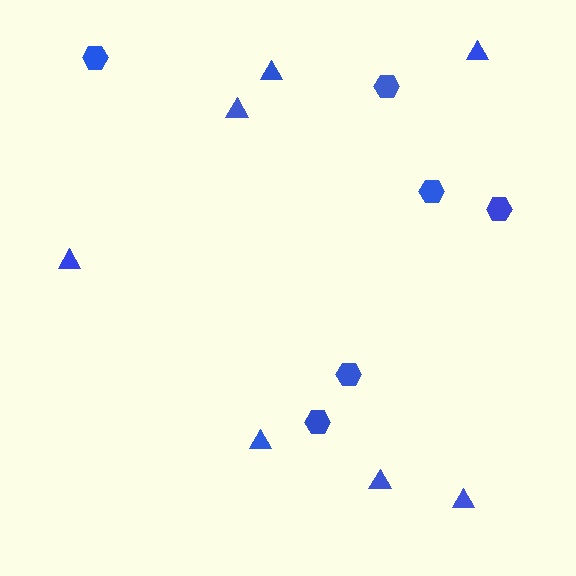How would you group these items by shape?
There are 2 groups: one group of hexagons (6) and one group of triangles (7).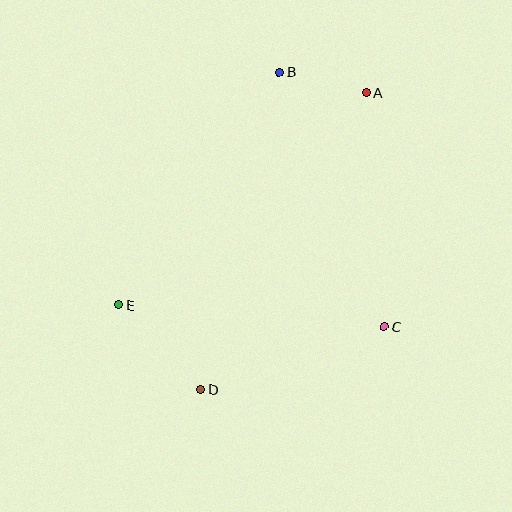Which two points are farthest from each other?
Points A and D are farthest from each other.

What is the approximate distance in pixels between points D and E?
The distance between D and E is approximately 118 pixels.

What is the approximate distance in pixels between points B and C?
The distance between B and C is approximately 275 pixels.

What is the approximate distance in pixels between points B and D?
The distance between B and D is approximately 327 pixels.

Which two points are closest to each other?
Points A and B are closest to each other.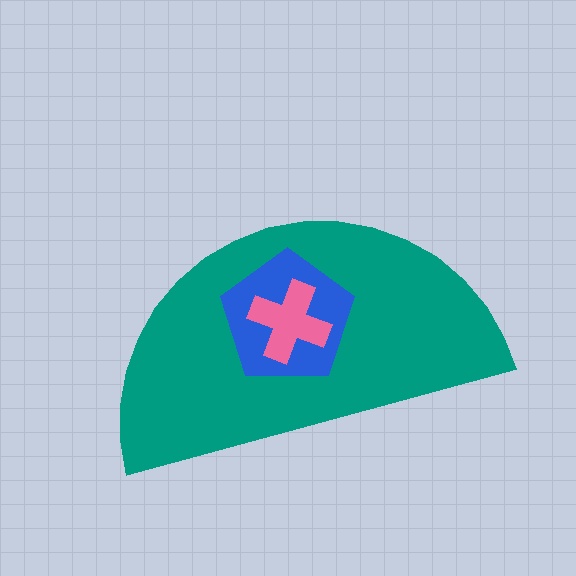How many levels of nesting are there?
3.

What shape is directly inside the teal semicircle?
The blue pentagon.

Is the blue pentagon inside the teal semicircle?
Yes.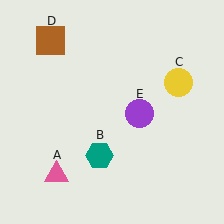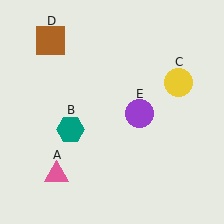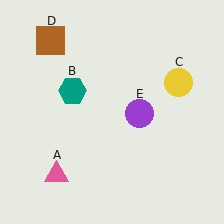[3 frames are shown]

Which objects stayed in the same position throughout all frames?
Pink triangle (object A) and yellow circle (object C) and brown square (object D) and purple circle (object E) remained stationary.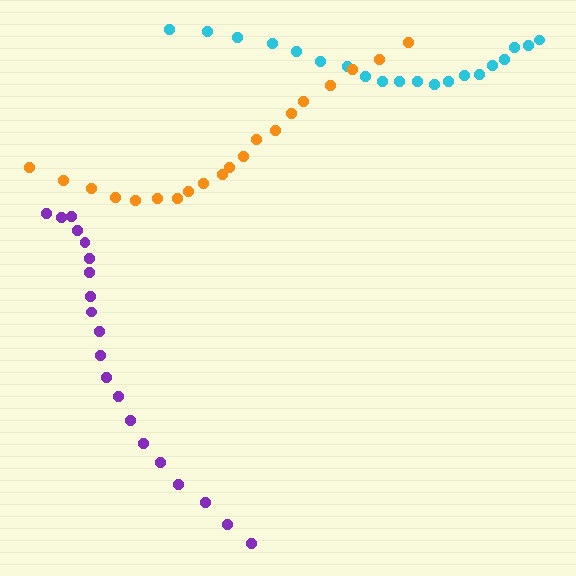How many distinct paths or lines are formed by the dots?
There are 3 distinct paths.